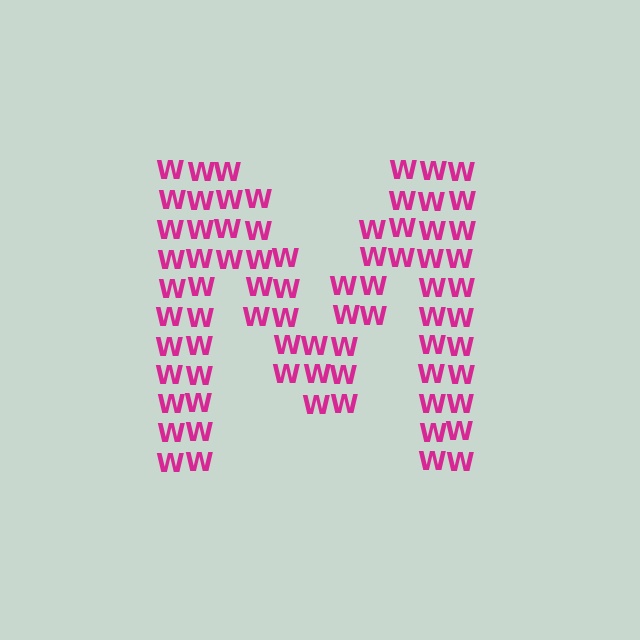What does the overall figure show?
The overall figure shows the letter M.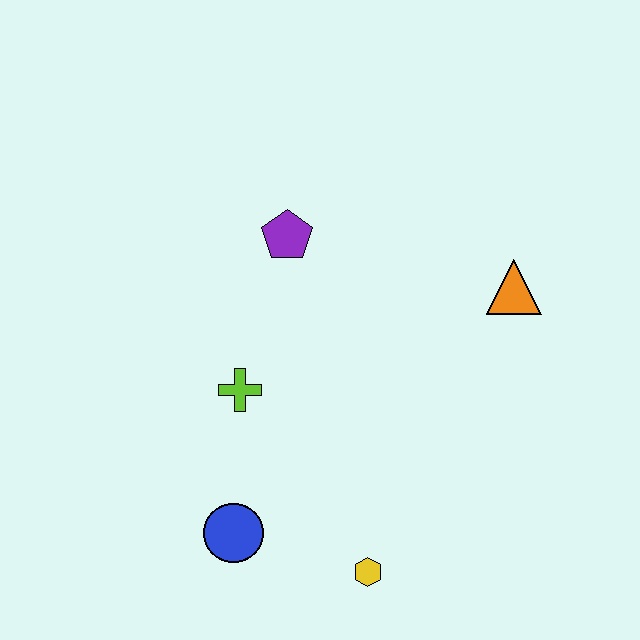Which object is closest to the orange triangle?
The purple pentagon is closest to the orange triangle.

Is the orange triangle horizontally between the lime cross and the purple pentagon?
No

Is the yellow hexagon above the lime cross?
No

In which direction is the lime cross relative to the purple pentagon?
The lime cross is below the purple pentagon.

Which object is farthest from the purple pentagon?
The yellow hexagon is farthest from the purple pentagon.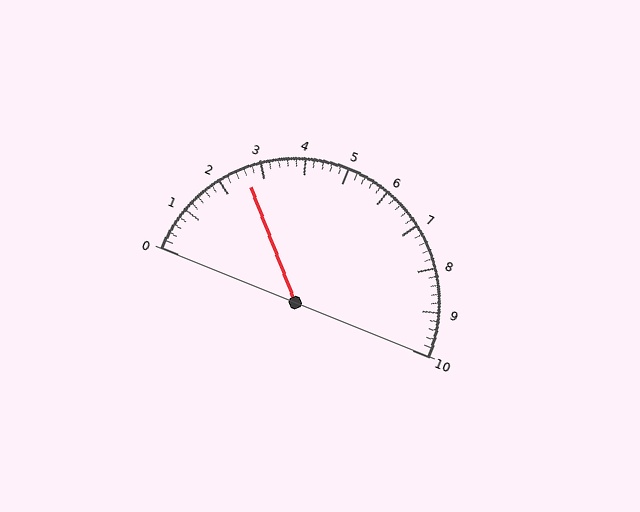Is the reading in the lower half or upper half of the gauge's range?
The reading is in the lower half of the range (0 to 10).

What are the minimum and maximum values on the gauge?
The gauge ranges from 0 to 10.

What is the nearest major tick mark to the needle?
The nearest major tick mark is 3.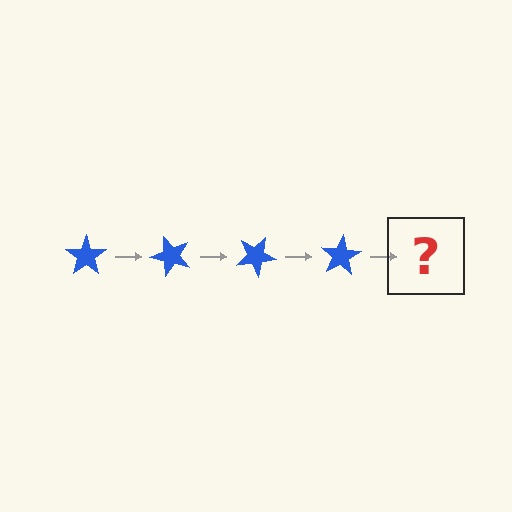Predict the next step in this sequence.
The next step is a blue star rotated 200 degrees.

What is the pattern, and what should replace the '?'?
The pattern is that the star rotates 50 degrees each step. The '?' should be a blue star rotated 200 degrees.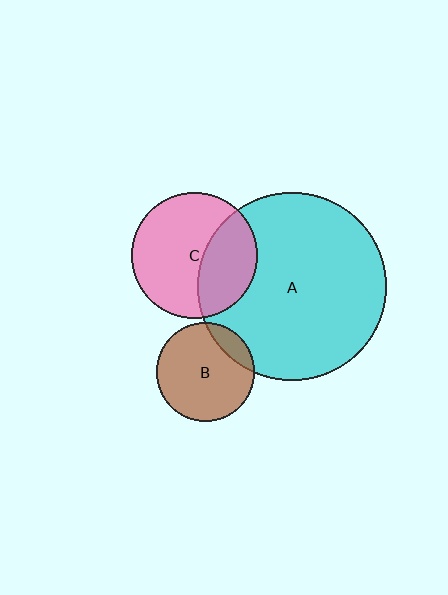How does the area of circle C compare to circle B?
Approximately 1.6 times.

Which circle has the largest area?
Circle A (cyan).